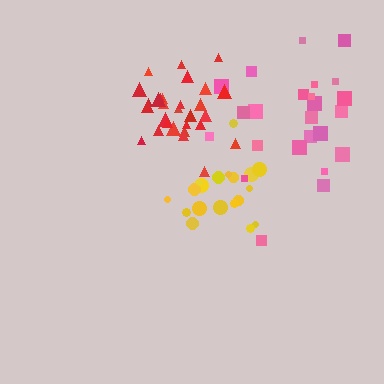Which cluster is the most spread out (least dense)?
Pink.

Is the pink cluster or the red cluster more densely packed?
Red.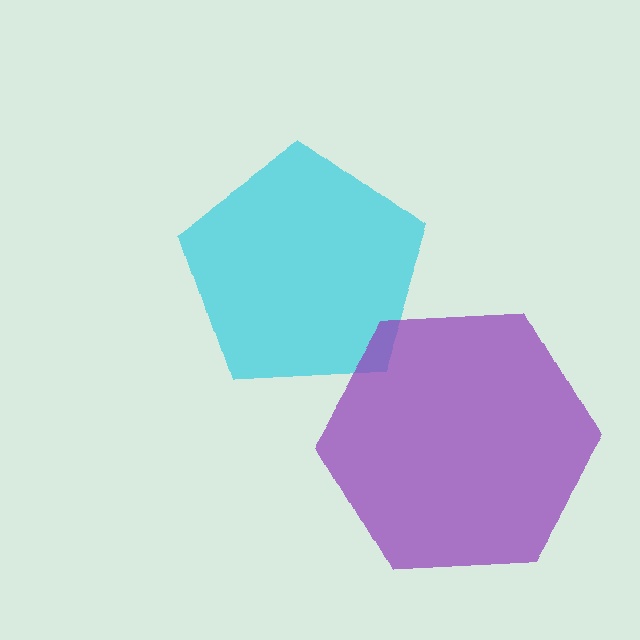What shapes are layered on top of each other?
The layered shapes are: a cyan pentagon, a purple hexagon.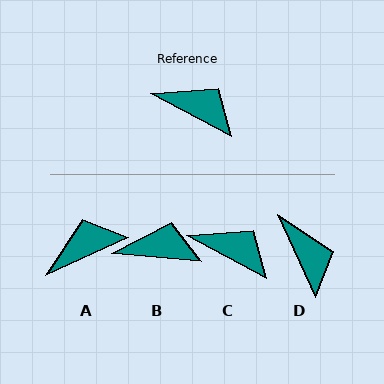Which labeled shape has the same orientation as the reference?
C.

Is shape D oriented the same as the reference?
No, it is off by about 37 degrees.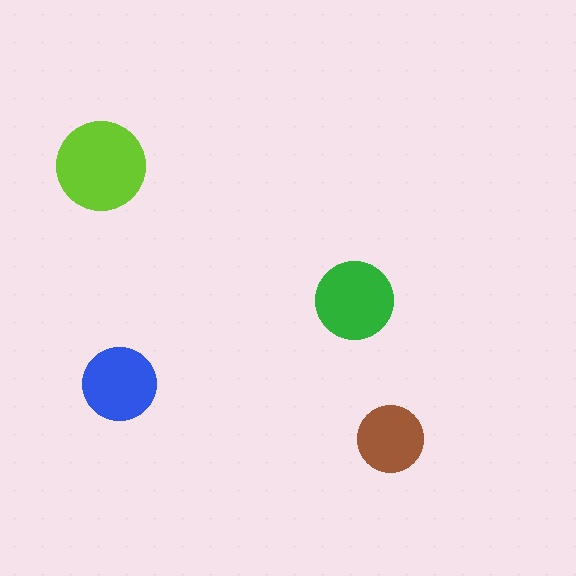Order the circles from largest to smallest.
the lime one, the green one, the blue one, the brown one.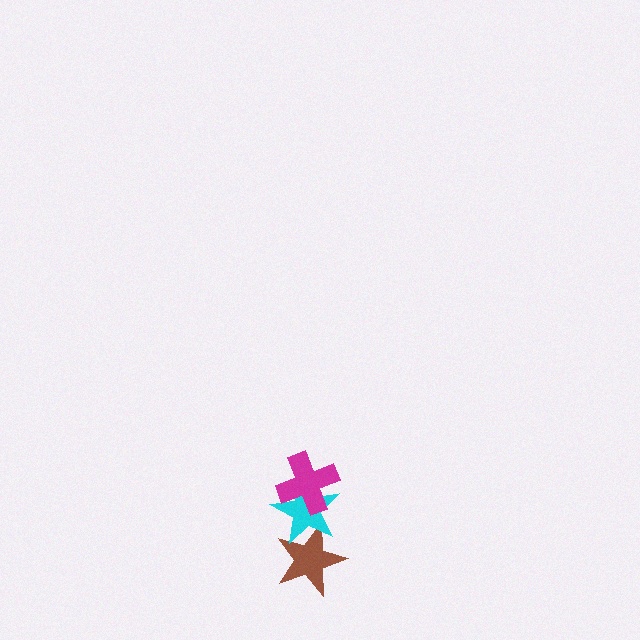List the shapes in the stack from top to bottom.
From top to bottom: the magenta cross, the cyan star, the brown star.